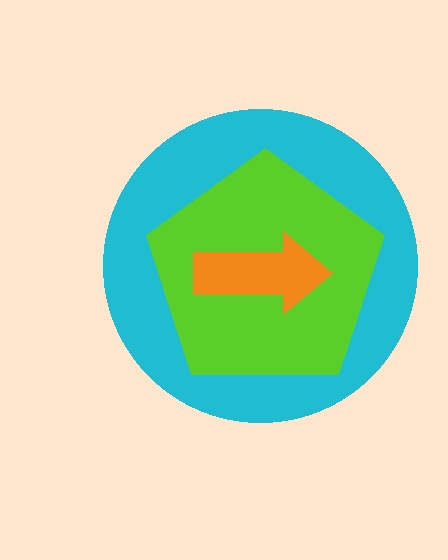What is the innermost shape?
The orange arrow.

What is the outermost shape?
The cyan circle.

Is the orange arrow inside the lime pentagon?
Yes.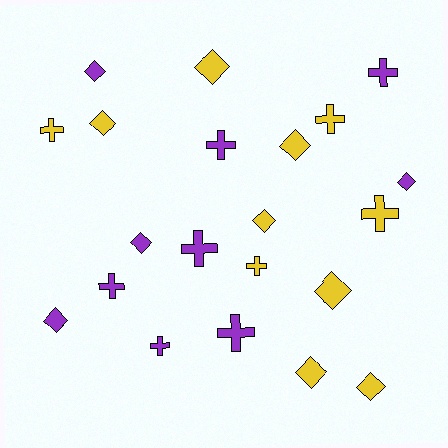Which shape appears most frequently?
Diamond, with 11 objects.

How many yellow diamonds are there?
There are 7 yellow diamonds.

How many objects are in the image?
There are 21 objects.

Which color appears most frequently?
Yellow, with 11 objects.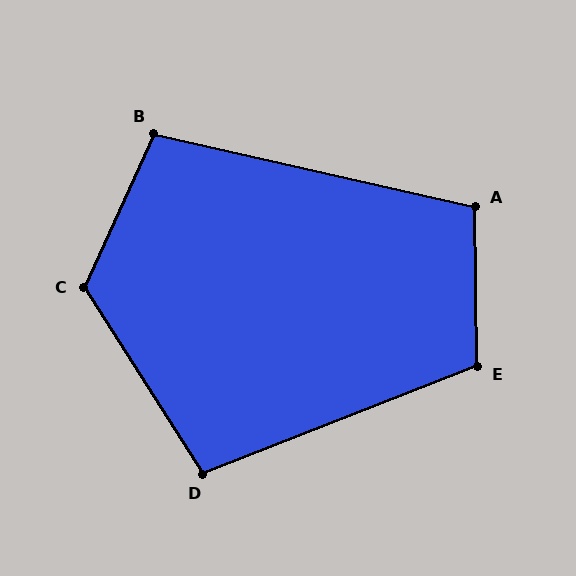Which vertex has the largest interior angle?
C, at approximately 123 degrees.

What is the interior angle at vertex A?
Approximately 103 degrees (obtuse).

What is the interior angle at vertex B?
Approximately 102 degrees (obtuse).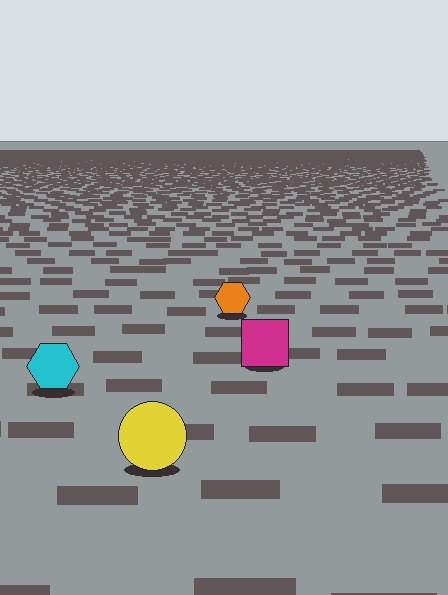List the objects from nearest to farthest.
From nearest to farthest: the yellow circle, the cyan hexagon, the magenta square, the orange hexagon.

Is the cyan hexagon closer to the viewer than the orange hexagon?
Yes. The cyan hexagon is closer — you can tell from the texture gradient: the ground texture is coarser near it.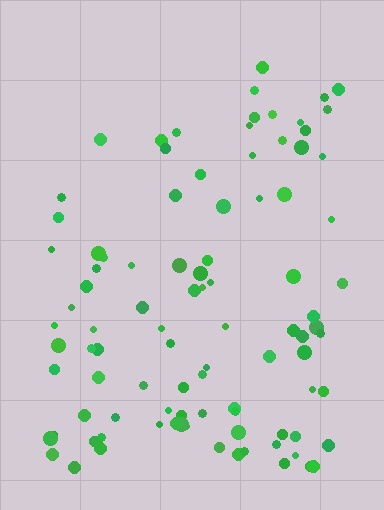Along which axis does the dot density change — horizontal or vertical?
Vertical.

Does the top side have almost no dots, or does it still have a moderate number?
Still a moderate number, just noticeably fewer than the bottom.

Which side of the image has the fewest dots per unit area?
The top.